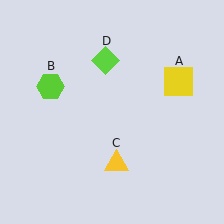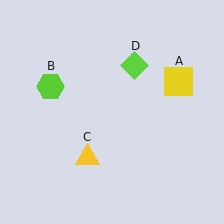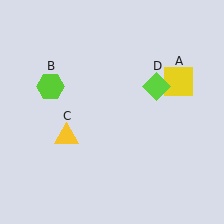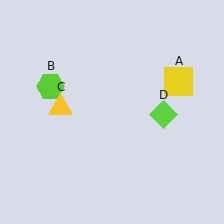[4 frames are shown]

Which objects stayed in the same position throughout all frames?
Yellow square (object A) and lime hexagon (object B) remained stationary.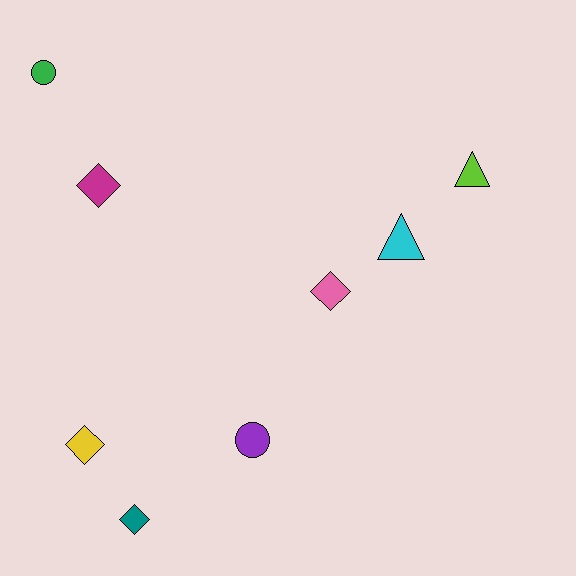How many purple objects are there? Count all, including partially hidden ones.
There is 1 purple object.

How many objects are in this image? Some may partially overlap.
There are 8 objects.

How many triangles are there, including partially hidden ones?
There are 2 triangles.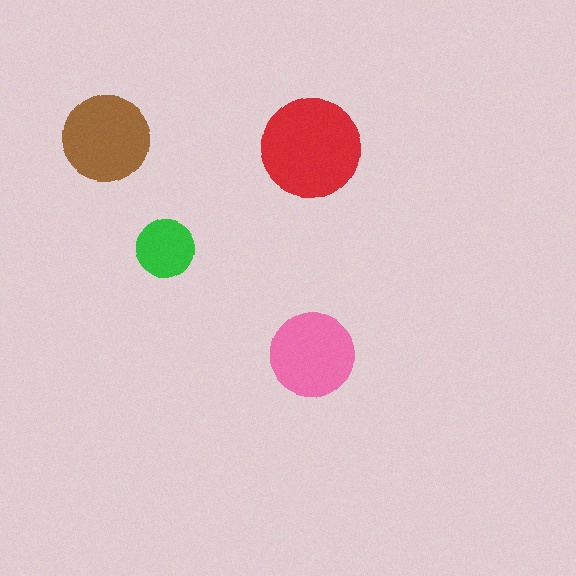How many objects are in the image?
There are 4 objects in the image.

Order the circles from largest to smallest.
the red one, the brown one, the pink one, the green one.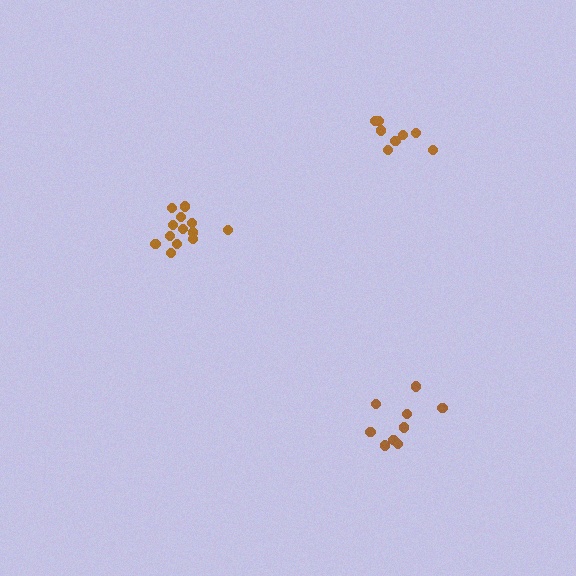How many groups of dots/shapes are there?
There are 3 groups.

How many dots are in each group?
Group 1: 10 dots, Group 2: 13 dots, Group 3: 8 dots (31 total).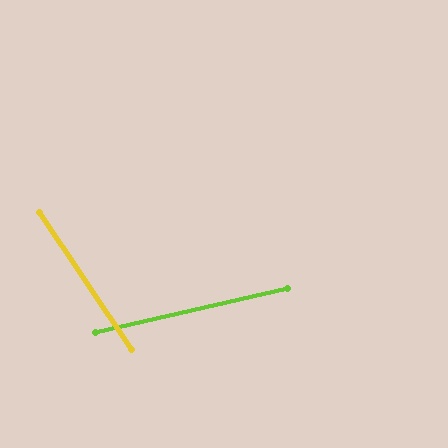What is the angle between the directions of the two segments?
Approximately 69 degrees.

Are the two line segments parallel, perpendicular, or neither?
Neither parallel nor perpendicular — they differ by about 69°.